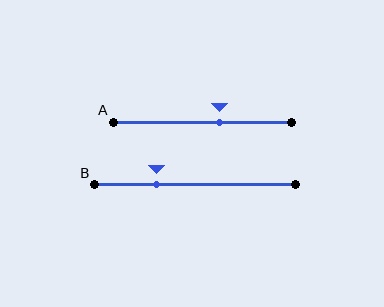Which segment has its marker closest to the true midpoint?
Segment A has its marker closest to the true midpoint.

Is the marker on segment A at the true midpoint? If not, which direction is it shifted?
No, the marker on segment A is shifted to the right by about 10% of the segment length.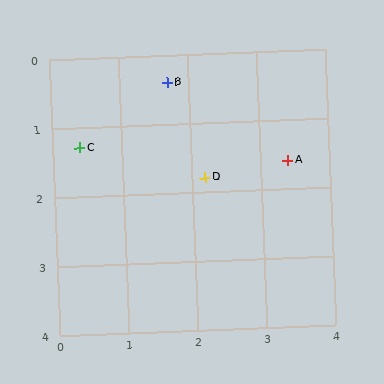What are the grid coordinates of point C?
Point C is at approximately (0.4, 1.3).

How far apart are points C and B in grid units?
Points C and B are about 1.6 grid units apart.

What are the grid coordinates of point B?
Point B is at approximately (1.7, 0.4).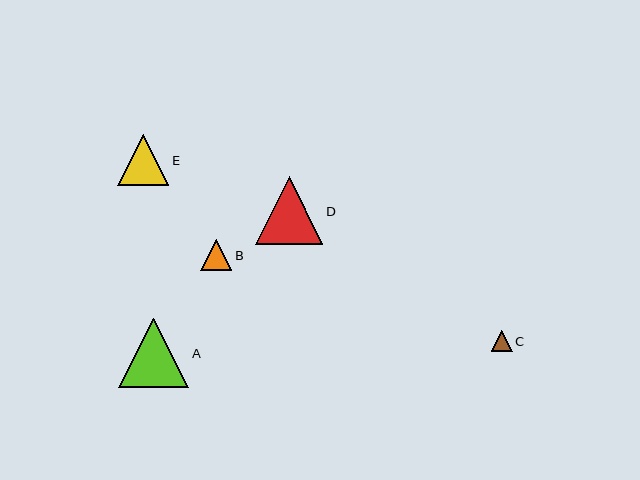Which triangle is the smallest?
Triangle C is the smallest with a size of approximately 21 pixels.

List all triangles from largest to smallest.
From largest to smallest: A, D, E, B, C.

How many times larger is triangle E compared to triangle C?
Triangle E is approximately 2.4 times the size of triangle C.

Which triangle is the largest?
Triangle A is the largest with a size of approximately 70 pixels.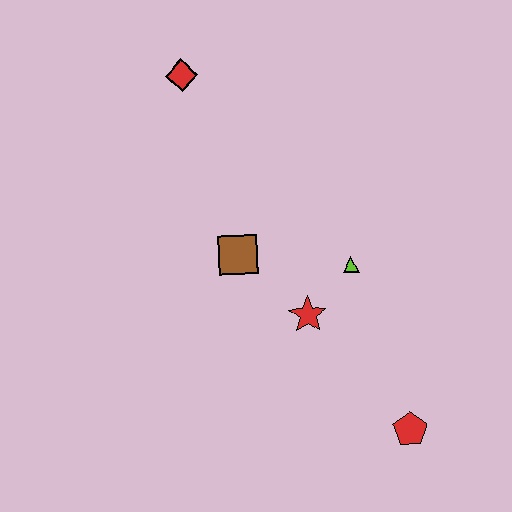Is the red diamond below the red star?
No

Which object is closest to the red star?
The lime triangle is closest to the red star.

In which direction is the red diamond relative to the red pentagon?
The red diamond is above the red pentagon.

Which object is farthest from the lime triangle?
The red diamond is farthest from the lime triangle.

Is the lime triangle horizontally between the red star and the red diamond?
No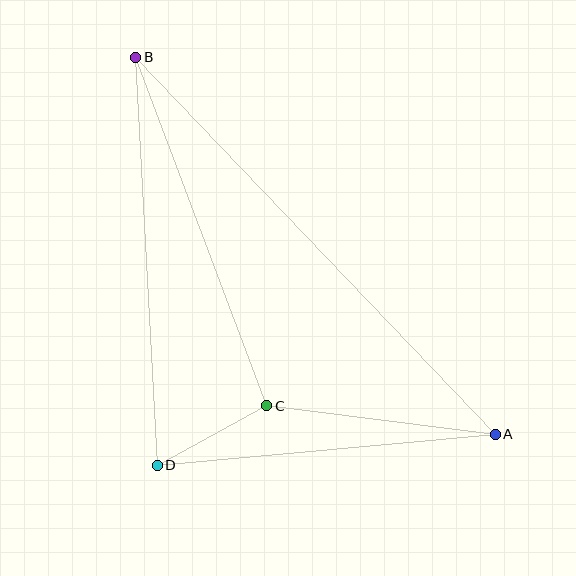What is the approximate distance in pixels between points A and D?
The distance between A and D is approximately 339 pixels.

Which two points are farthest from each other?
Points A and B are farthest from each other.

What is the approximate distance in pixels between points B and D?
The distance between B and D is approximately 408 pixels.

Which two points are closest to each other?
Points C and D are closest to each other.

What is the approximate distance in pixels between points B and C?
The distance between B and C is approximately 372 pixels.